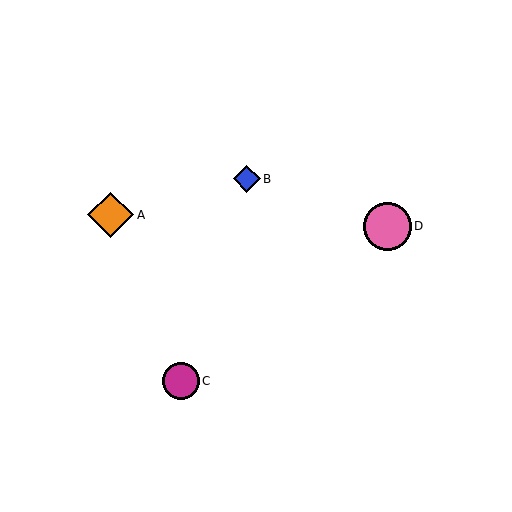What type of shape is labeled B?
Shape B is a blue diamond.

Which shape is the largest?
The pink circle (labeled D) is the largest.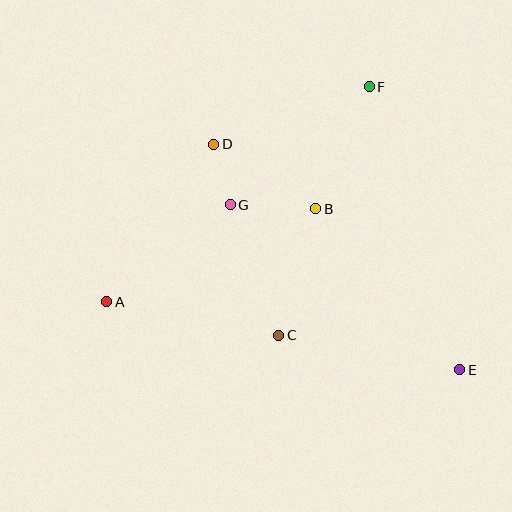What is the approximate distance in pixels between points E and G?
The distance between E and G is approximately 283 pixels.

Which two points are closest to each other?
Points D and G are closest to each other.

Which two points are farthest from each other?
Points A and E are farthest from each other.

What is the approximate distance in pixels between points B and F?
The distance between B and F is approximately 133 pixels.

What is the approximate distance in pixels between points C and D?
The distance between C and D is approximately 202 pixels.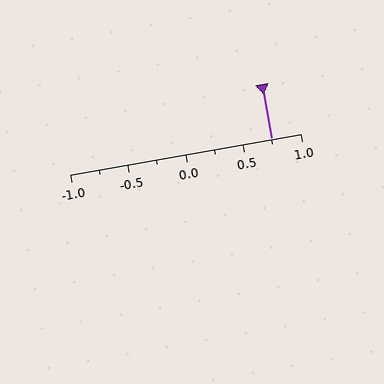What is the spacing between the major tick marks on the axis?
The major ticks are spaced 0.5 apart.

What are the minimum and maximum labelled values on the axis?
The axis runs from -1.0 to 1.0.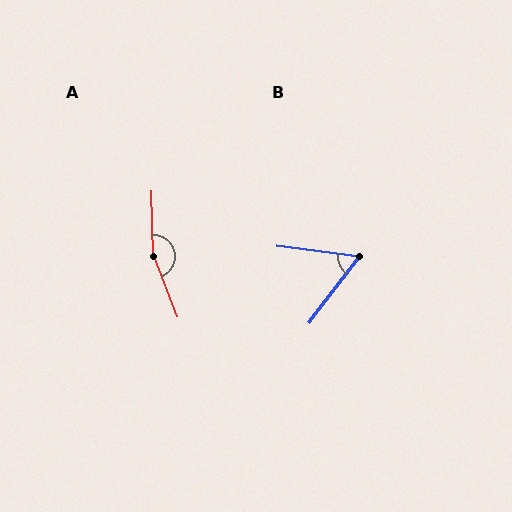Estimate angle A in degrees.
Approximately 160 degrees.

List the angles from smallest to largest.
B (60°), A (160°).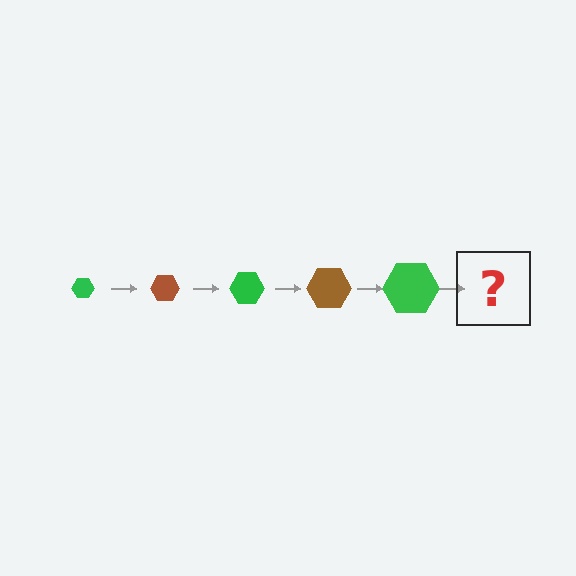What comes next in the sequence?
The next element should be a brown hexagon, larger than the previous one.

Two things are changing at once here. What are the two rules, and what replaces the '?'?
The two rules are that the hexagon grows larger each step and the color cycles through green and brown. The '?' should be a brown hexagon, larger than the previous one.